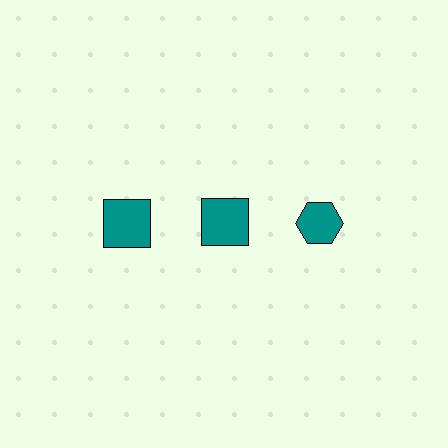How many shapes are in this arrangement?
There are 3 shapes arranged in a grid pattern.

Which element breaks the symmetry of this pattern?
The teal hexagon in the top row, center column breaks the symmetry. All other shapes are teal squares.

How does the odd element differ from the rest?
It has a different shape: hexagon instead of square.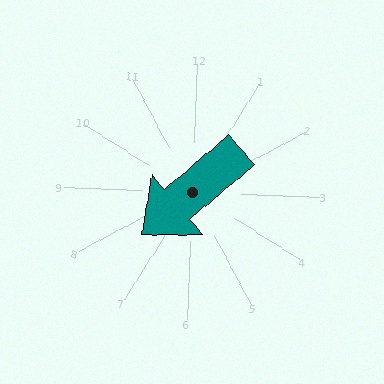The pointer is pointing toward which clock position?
Roughly 8 o'clock.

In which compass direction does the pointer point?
Southwest.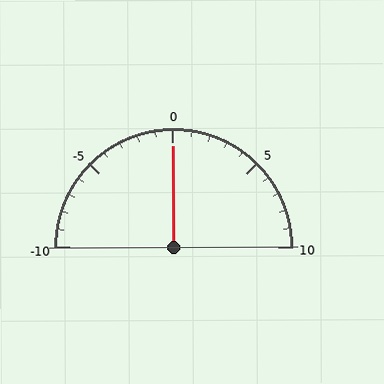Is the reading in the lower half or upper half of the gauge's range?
The reading is in the upper half of the range (-10 to 10).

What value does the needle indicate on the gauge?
The needle indicates approximately 0.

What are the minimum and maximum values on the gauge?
The gauge ranges from -10 to 10.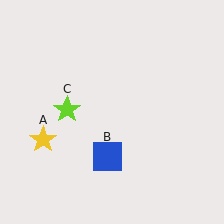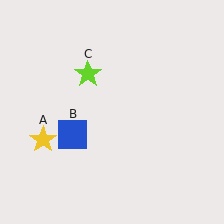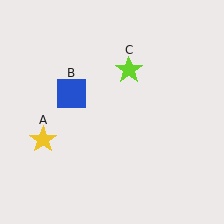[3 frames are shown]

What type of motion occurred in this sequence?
The blue square (object B), lime star (object C) rotated clockwise around the center of the scene.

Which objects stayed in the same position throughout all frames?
Yellow star (object A) remained stationary.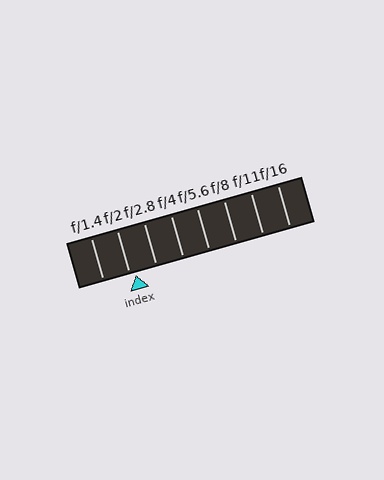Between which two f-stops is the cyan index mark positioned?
The index mark is between f/2 and f/2.8.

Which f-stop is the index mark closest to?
The index mark is closest to f/2.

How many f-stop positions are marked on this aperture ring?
There are 8 f-stop positions marked.